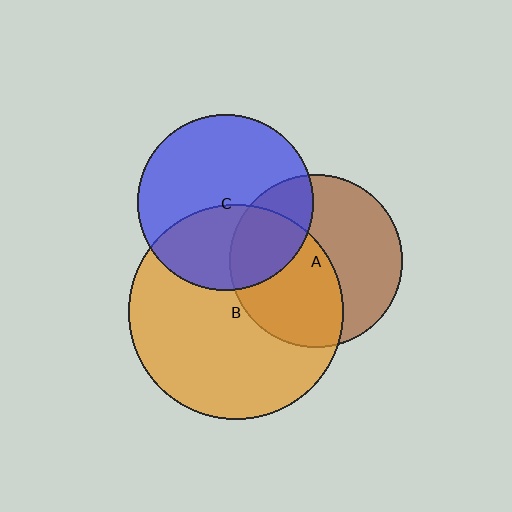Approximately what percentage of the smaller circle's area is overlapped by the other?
Approximately 50%.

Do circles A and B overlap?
Yes.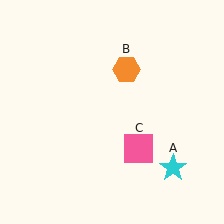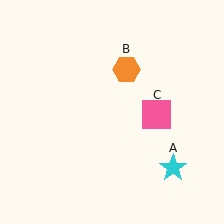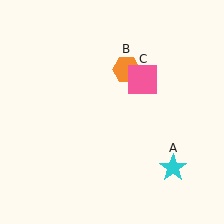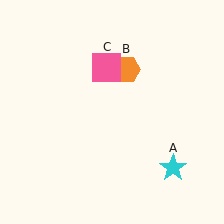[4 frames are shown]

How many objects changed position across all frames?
1 object changed position: pink square (object C).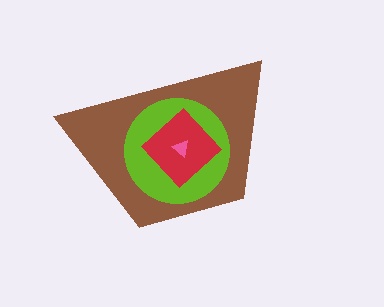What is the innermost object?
The pink triangle.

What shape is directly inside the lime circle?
The red diamond.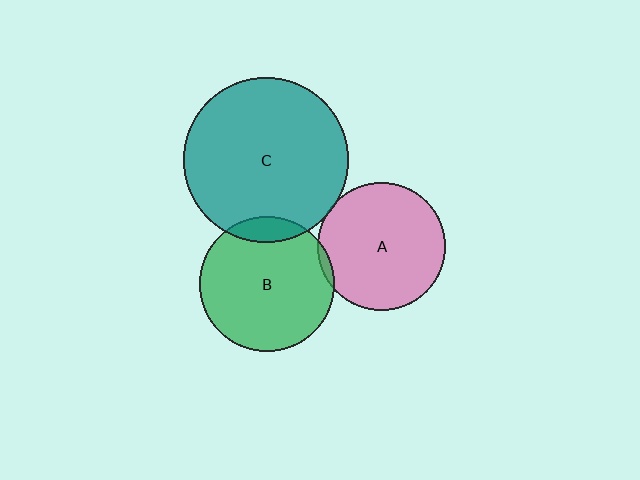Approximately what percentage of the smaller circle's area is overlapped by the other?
Approximately 10%.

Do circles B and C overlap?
Yes.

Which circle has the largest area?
Circle C (teal).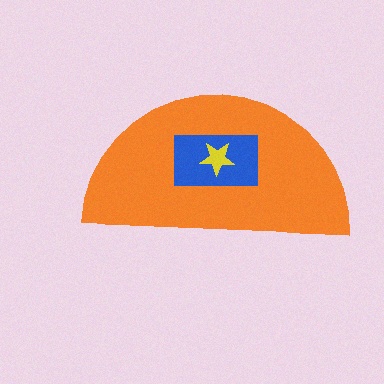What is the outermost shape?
The orange semicircle.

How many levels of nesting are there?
3.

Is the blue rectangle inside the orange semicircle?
Yes.